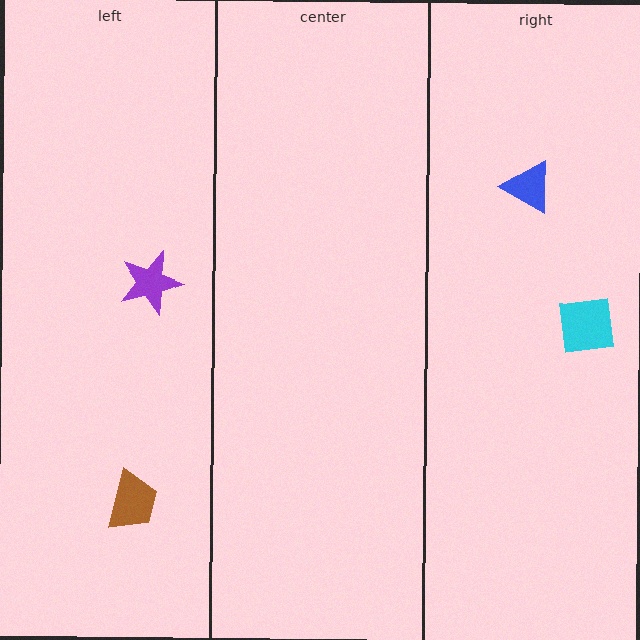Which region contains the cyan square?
The right region.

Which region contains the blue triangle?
The right region.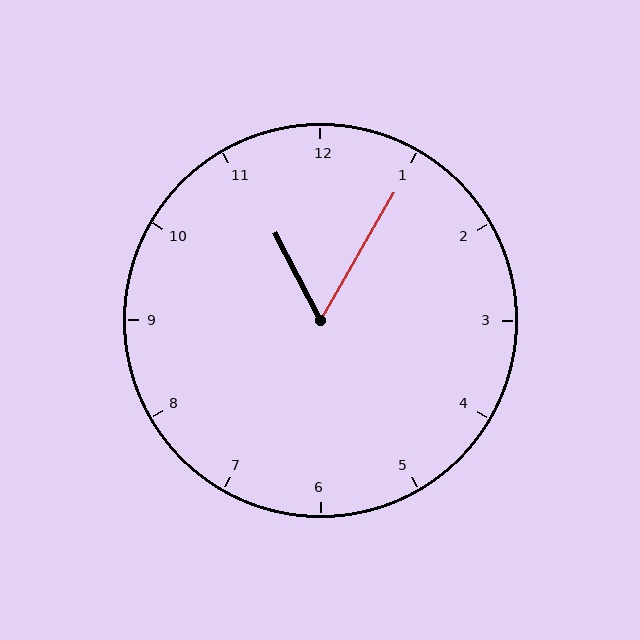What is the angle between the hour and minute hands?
Approximately 58 degrees.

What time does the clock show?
11:05.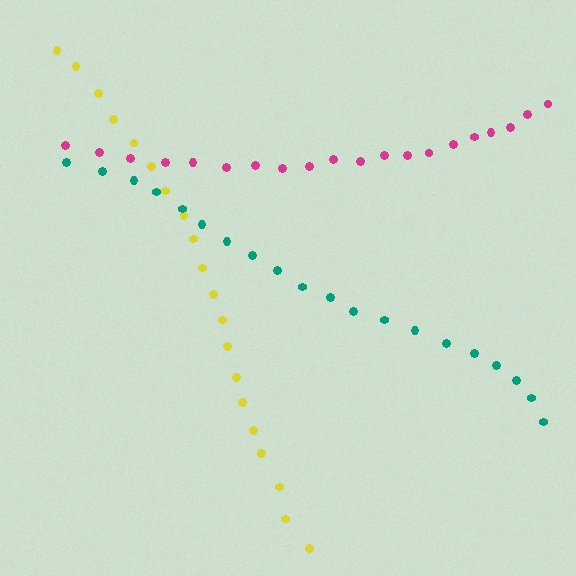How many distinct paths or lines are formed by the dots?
There are 3 distinct paths.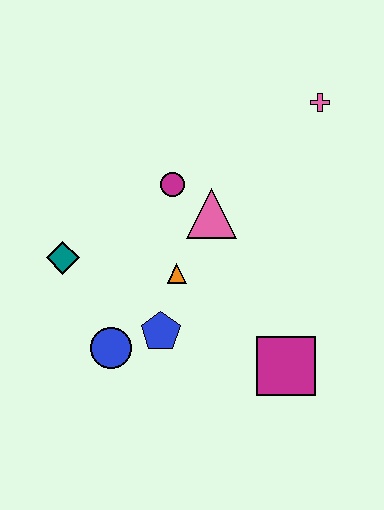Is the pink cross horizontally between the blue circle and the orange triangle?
No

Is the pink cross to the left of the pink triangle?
No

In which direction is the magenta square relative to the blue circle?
The magenta square is to the right of the blue circle.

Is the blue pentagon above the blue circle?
Yes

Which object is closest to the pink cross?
The pink triangle is closest to the pink cross.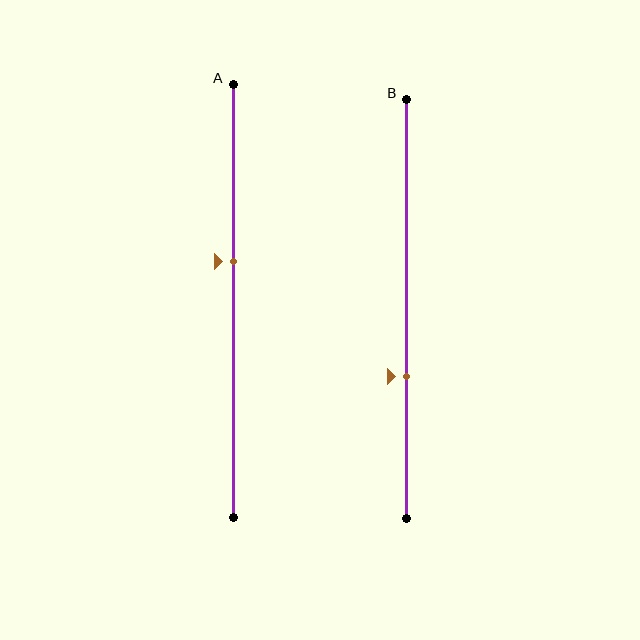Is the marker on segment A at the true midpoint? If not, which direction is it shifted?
No, the marker on segment A is shifted upward by about 9% of the segment length.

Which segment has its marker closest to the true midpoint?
Segment A has its marker closest to the true midpoint.